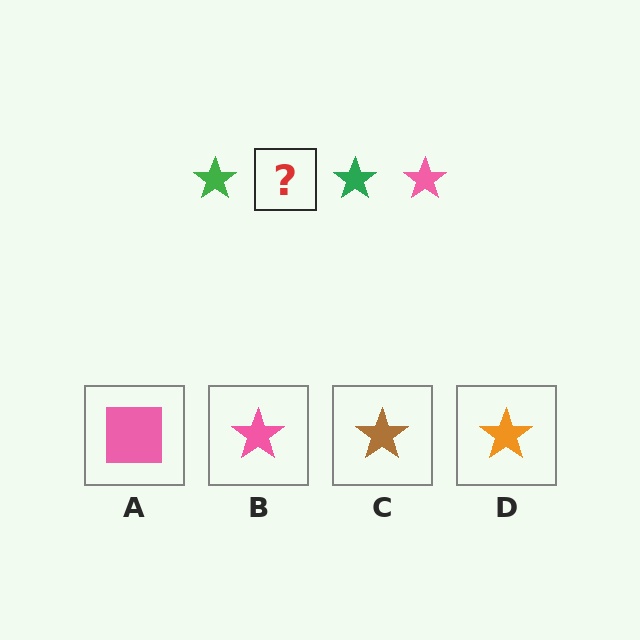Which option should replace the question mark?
Option B.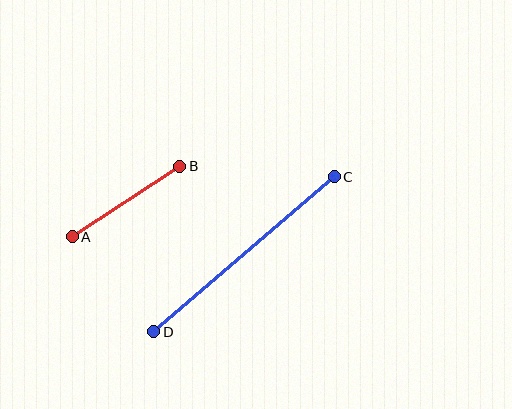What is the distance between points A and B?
The distance is approximately 129 pixels.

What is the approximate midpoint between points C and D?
The midpoint is at approximately (244, 254) pixels.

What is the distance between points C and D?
The distance is approximately 238 pixels.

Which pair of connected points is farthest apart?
Points C and D are farthest apart.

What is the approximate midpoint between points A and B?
The midpoint is at approximately (126, 201) pixels.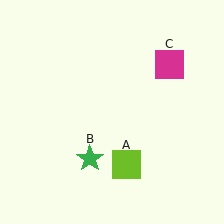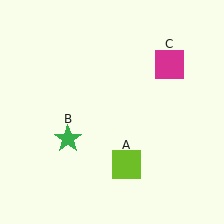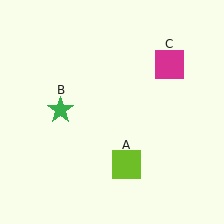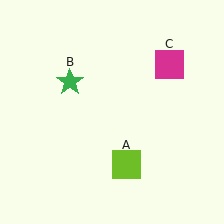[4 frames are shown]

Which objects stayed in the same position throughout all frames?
Lime square (object A) and magenta square (object C) remained stationary.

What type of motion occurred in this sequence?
The green star (object B) rotated clockwise around the center of the scene.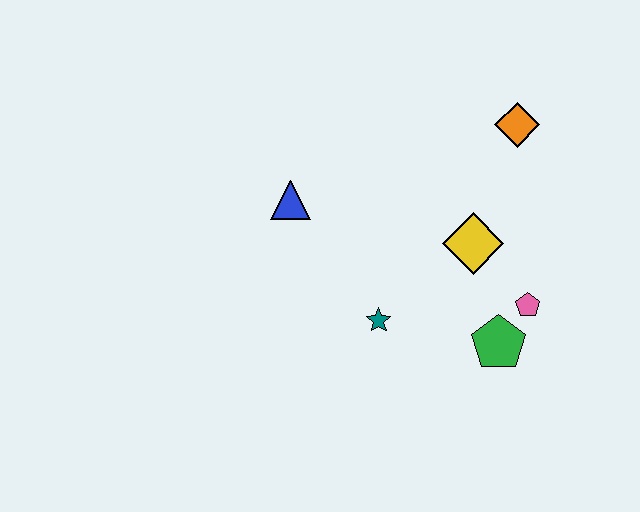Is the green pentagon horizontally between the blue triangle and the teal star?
No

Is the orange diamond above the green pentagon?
Yes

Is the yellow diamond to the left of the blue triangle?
No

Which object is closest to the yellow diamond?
The pink pentagon is closest to the yellow diamond.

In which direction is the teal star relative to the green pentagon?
The teal star is to the left of the green pentagon.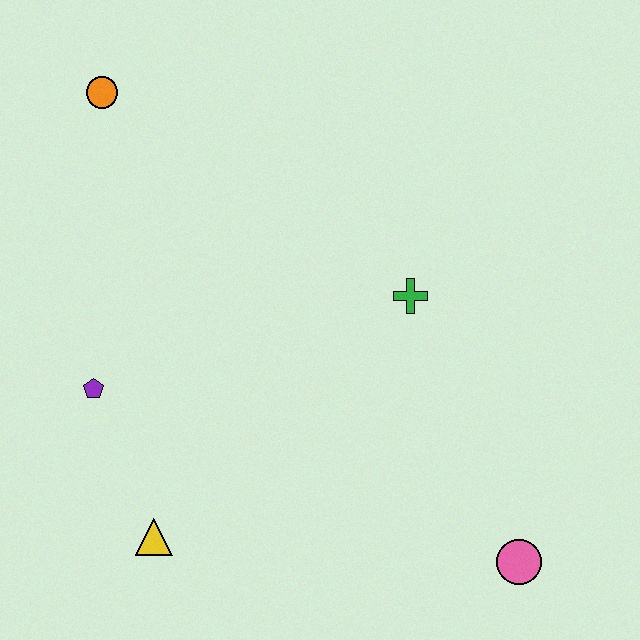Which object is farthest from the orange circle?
The pink circle is farthest from the orange circle.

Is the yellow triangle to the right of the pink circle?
No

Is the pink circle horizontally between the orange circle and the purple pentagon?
No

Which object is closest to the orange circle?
The purple pentagon is closest to the orange circle.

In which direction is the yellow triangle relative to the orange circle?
The yellow triangle is below the orange circle.